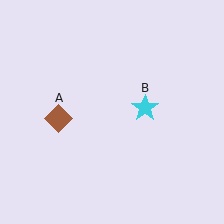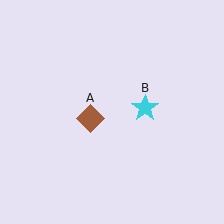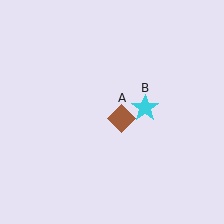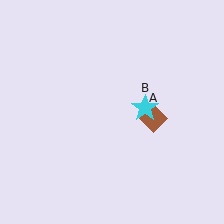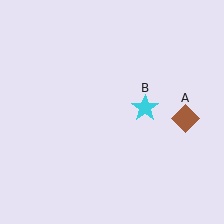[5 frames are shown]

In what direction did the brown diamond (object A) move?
The brown diamond (object A) moved right.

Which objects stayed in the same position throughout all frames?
Cyan star (object B) remained stationary.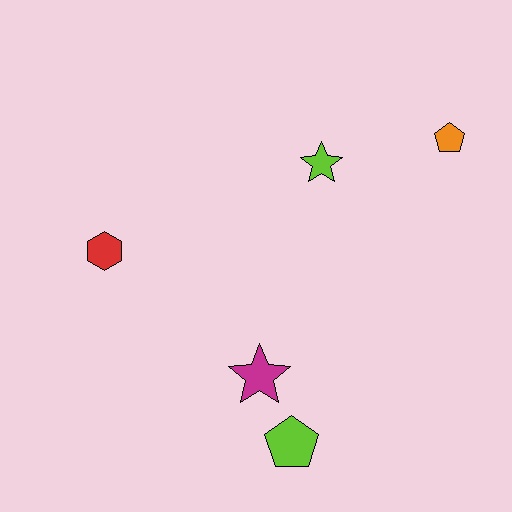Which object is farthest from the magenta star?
The orange pentagon is farthest from the magenta star.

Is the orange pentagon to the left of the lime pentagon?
No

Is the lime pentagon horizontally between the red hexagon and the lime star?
Yes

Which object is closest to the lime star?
The orange pentagon is closest to the lime star.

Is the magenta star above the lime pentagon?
Yes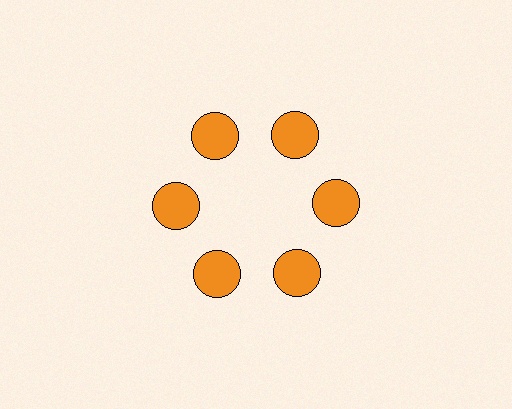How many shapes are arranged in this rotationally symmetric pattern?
There are 6 shapes, arranged in 6 groups of 1.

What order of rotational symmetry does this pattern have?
This pattern has 6-fold rotational symmetry.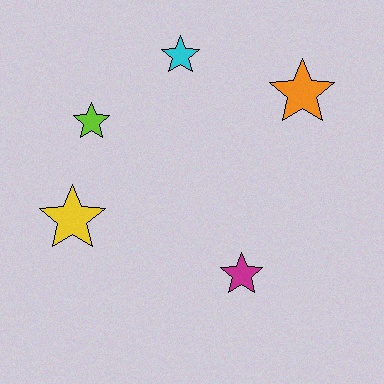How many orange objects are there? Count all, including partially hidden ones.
There is 1 orange object.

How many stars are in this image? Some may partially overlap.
There are 5 stars.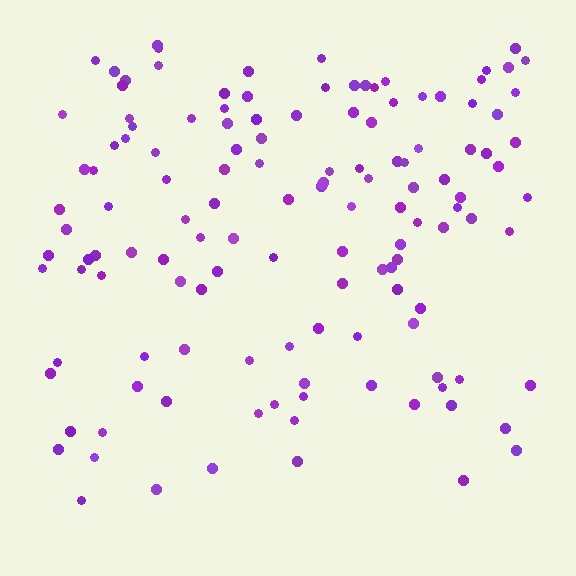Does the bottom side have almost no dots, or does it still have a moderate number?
Still a moderate number, just noticeably fewer than the top.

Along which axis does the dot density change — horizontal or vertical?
Vertical.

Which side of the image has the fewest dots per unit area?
The bottom.